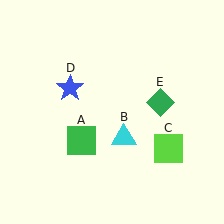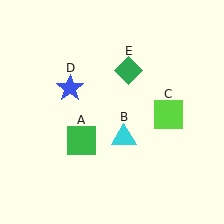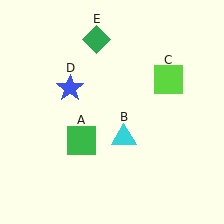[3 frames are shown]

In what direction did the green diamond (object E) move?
The green diamond (object E) moved up and to the left.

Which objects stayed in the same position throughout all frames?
Green square (object A) and cyan triangle (object B) and blue star (object D) remained stationary.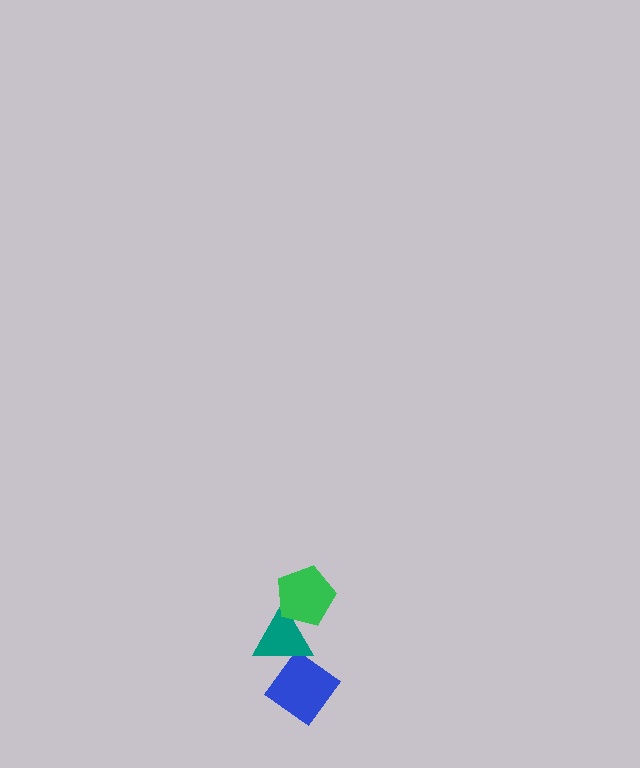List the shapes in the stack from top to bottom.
From top to bottom: the green pentagon, the teal triangle, the blue diamond.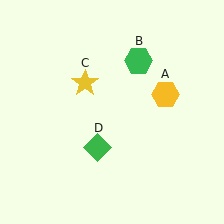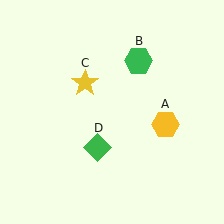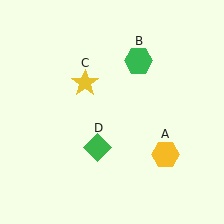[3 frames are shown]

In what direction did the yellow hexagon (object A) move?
The yellow hexagon (object A) moved down.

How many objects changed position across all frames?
1 object changed position: yellow hexagon (object A).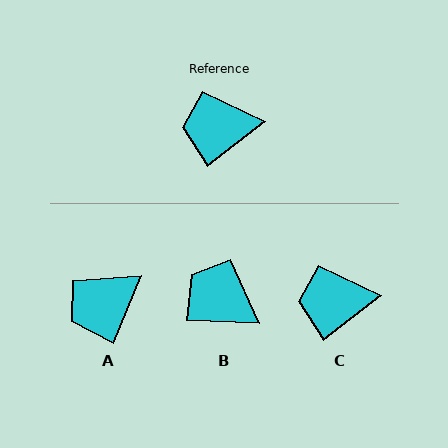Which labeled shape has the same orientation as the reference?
C.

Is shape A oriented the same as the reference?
No, it is off by about 29 degrees.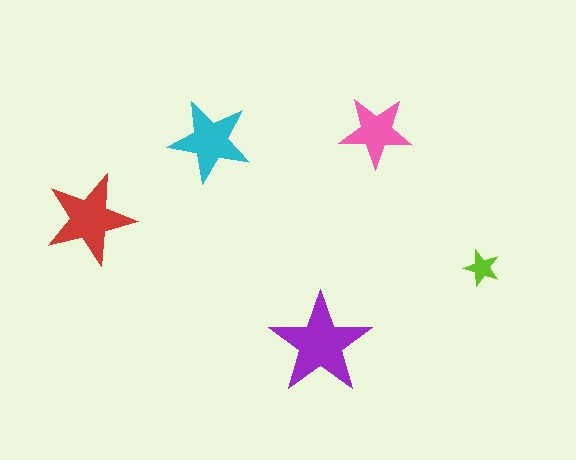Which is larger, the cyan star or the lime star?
The cyan one.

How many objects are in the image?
There are 5 objects in the image.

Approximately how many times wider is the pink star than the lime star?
About 2 times wider.